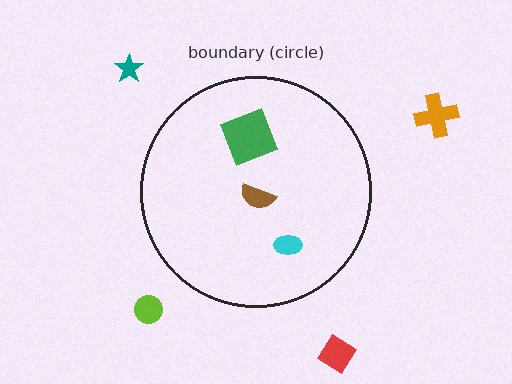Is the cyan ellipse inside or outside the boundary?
Inside.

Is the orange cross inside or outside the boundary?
Outside.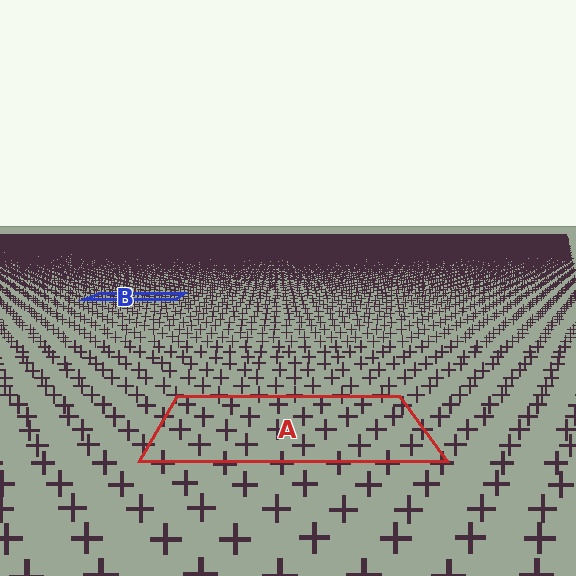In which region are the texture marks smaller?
The texture marks are smaller in region B, because it is farther away.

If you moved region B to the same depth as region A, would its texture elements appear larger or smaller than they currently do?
They would appear larger. At a closer depth, the same texture elements are projected at a bigger on-screen size.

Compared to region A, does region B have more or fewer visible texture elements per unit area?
Region B has more texture elements per unit area — they are packed more densely because it is farther away.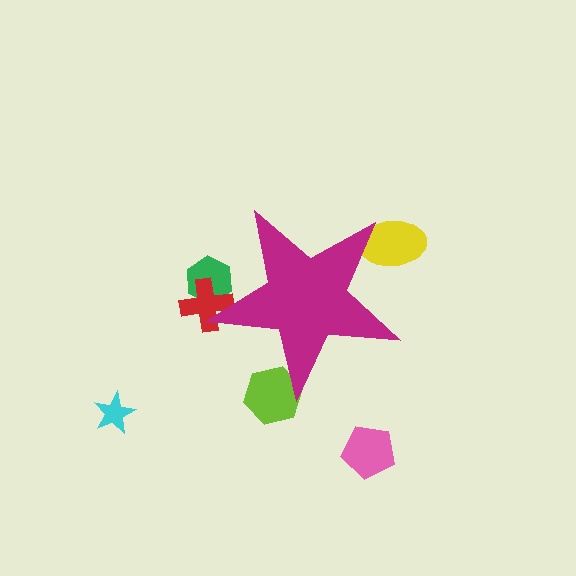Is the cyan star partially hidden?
No, the cyan star is fully visible.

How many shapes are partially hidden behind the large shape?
4 shapes are partially hidden.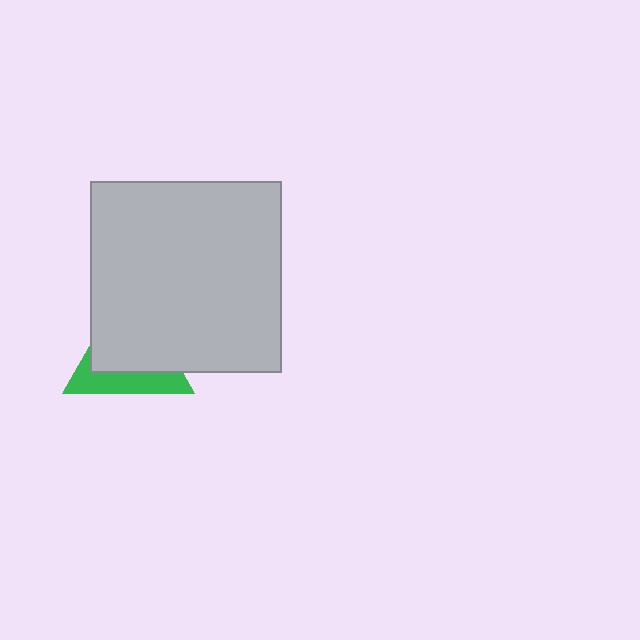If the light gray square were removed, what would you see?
You would see the complete green triangle.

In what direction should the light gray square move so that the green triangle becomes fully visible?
The light gray square should move toward the upper-right. That is the shortest direction to clear the overlap and leave the green triangle fully visible.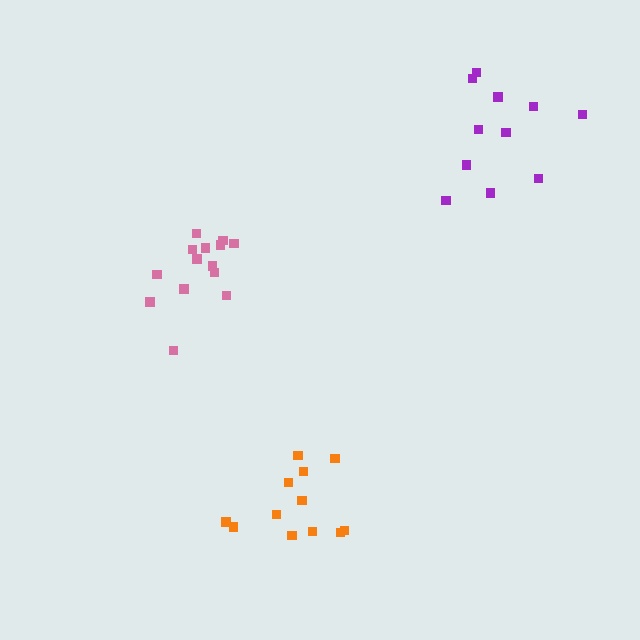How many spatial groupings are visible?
There are 3 spatial groupings.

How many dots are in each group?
Group 1: 12 dots, Group 2: 14 dots, Group 3: 11 dots (37 total).